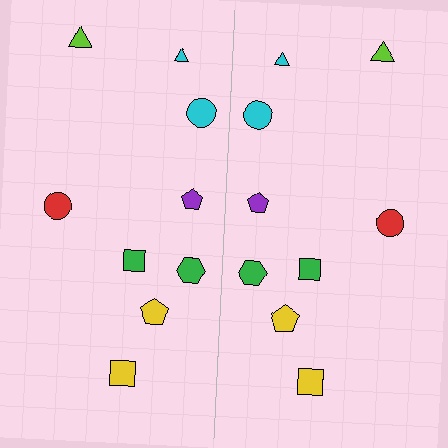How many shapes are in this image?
There are 18 shapes in this image.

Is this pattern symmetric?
Yes, this pattern has bilateral (reflection) symmetry.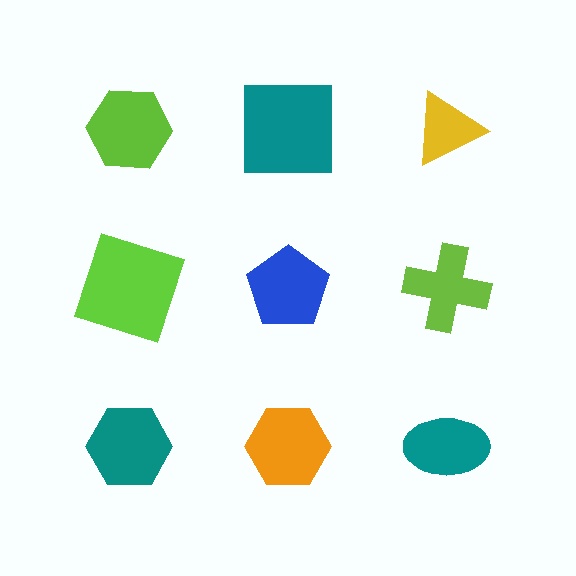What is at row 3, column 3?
A teal ellipse.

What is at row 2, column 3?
A lime cross.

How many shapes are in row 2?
3 shapes.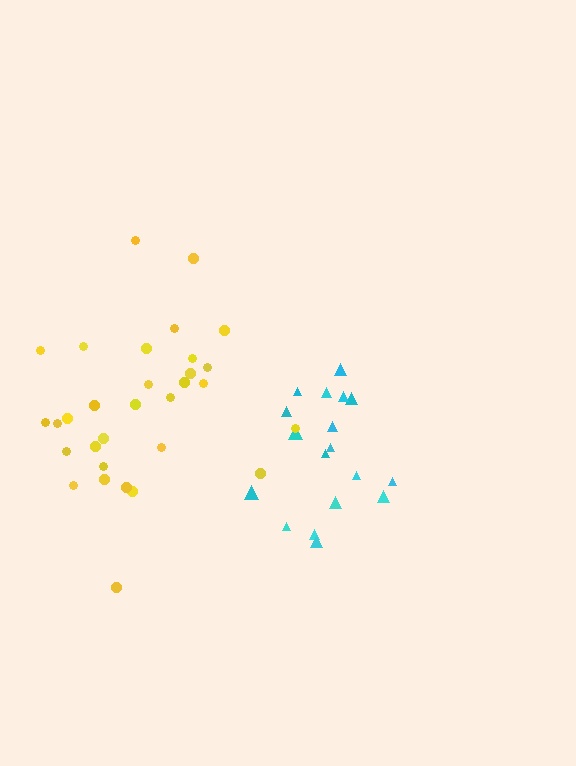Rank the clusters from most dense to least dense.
cyan, yellow.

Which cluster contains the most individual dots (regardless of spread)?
Yellow (31).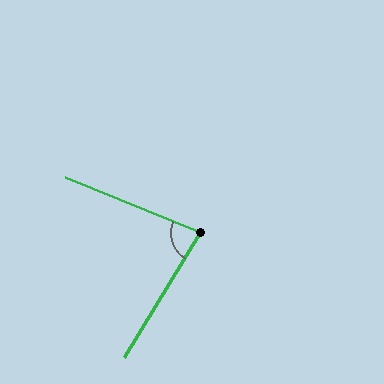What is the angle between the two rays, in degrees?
Approximately 81 degrees.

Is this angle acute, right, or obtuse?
It is acute.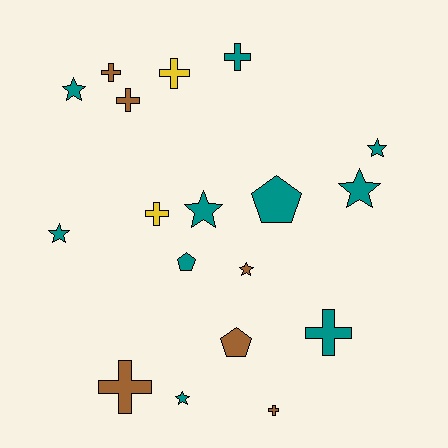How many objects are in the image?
There are 18 objects.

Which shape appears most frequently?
Cross, with 8 objects.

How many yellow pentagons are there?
There are no yellow pentagons.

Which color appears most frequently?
Teal, with 10 objects.